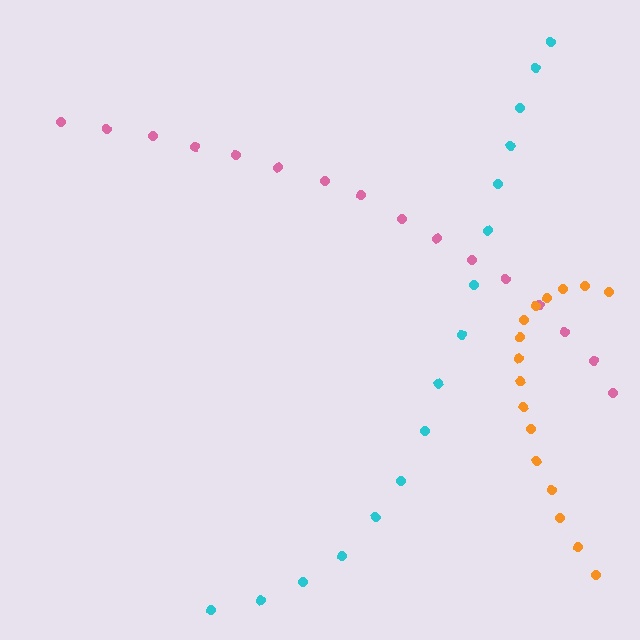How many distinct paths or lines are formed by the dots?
There are 3 distinct paths.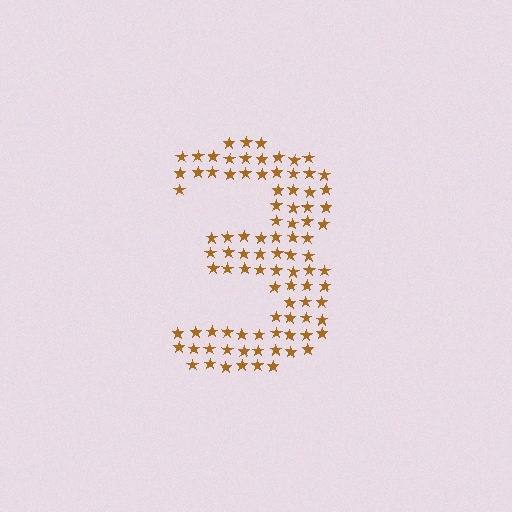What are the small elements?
The small elements are stars.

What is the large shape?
The large shape is the digit 3.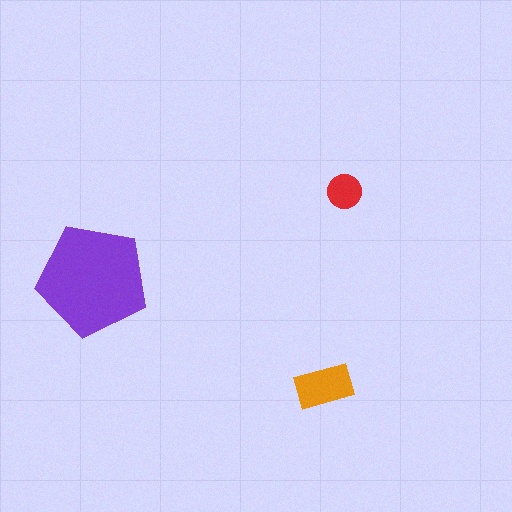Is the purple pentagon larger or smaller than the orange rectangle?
Larger.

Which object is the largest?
The purple pentagon.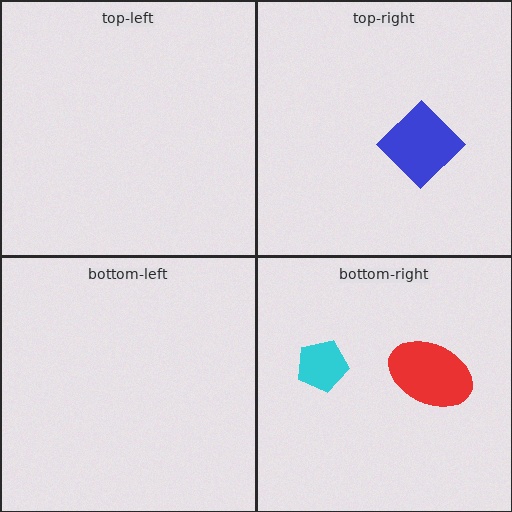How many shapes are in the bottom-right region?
2.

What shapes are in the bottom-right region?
The cyan pentagon, the red ellipse.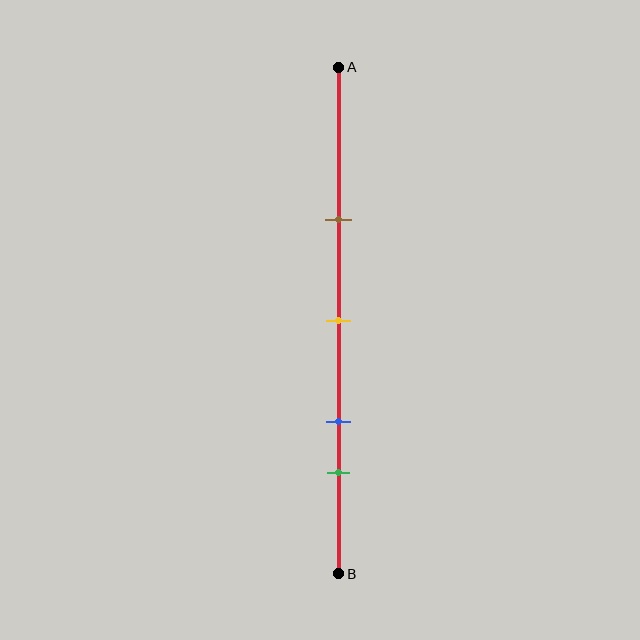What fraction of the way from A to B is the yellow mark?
The yellow mark is approximately 50% (0.5) of the way from A to B.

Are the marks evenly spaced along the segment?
No, the marks are not evenly spaced.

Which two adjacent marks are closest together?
The blue and green marks are the closest adjacent pair.